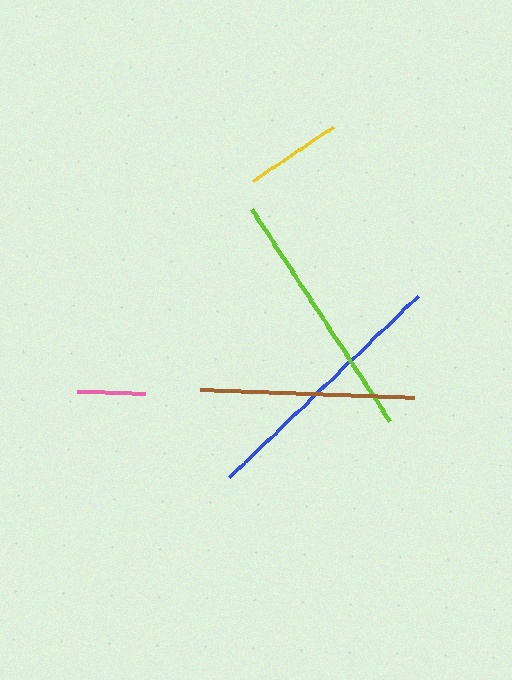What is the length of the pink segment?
The pink segment is approximately 68 pixels long.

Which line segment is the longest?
The blue line is the longest at approximately 262 pixels.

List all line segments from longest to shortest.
From longest to shortest: blue, lime, brown, yellow, pink.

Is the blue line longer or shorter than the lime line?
The blue line is longer than the lime line.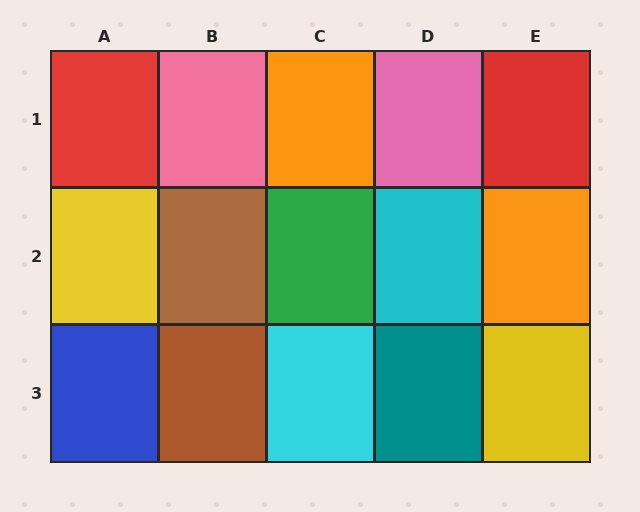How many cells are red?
2 cells are red.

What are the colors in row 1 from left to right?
Red, pink, orange, pink, red.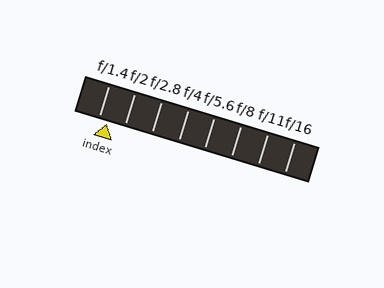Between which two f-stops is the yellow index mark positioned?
The index mark is between f/1.4 and f/2.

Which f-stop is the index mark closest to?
The index mark is closest to f/1.4.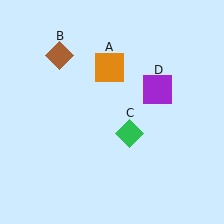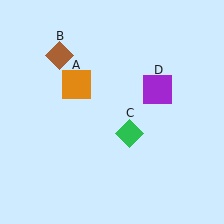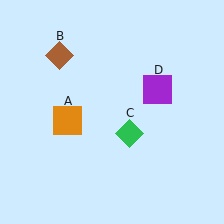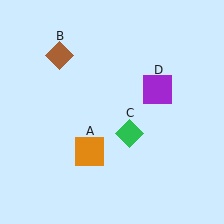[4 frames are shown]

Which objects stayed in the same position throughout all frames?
Brown diamond (object B) and green diamond (object C) and purple square (object D) remained stationary.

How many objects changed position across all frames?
1 object changed position: orange square (object A).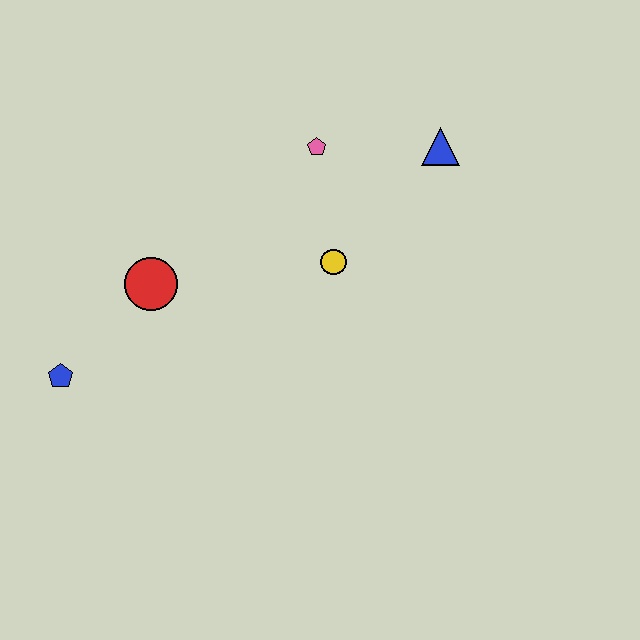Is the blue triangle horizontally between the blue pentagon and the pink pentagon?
No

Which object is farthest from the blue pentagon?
The blue triangle is farthest from the blue pentagon.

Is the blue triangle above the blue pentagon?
Yes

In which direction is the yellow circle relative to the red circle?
The yellow circle is to the right of the red circle.